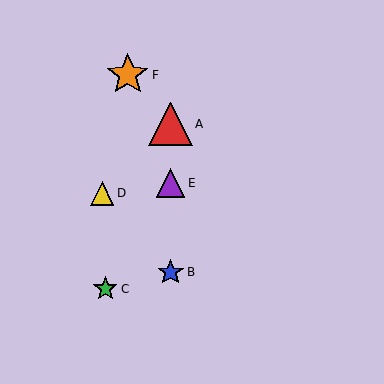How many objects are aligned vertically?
3 objects (A, B, E) are aligned vertically.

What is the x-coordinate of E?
Object E is at x≈171.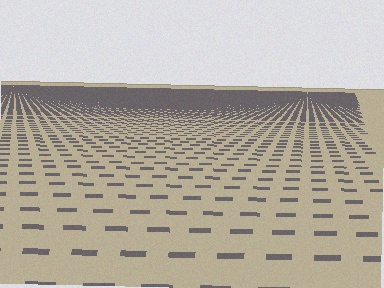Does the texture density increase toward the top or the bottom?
Density increases toward the top.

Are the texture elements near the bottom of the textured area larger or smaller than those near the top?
Larger. Near the bottom, elements are closer to the viewer and appear at a bigger on-screen size.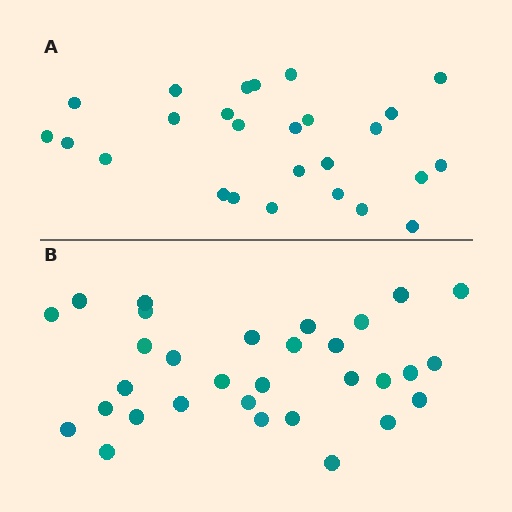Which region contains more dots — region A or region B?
Region B (the bottom region) has more dots.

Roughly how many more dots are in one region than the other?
Region B has about 5 more dots than region A.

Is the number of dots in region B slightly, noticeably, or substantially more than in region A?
Region B has only slightly more — the two regions are fairly close. The ratio is roughly 1.2 to 1.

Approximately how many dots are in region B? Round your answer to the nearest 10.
About 30 dots. (The exact count is 31, which rounds to 30.)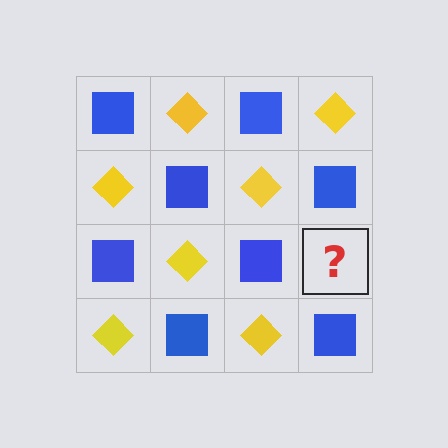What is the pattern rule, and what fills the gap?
The rule is that it alternates blue square and yellow diamond in a checkerboard pattern. The gap should be filled with a yellow diamond.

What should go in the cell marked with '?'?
The missing cell should contain a yellow diamond.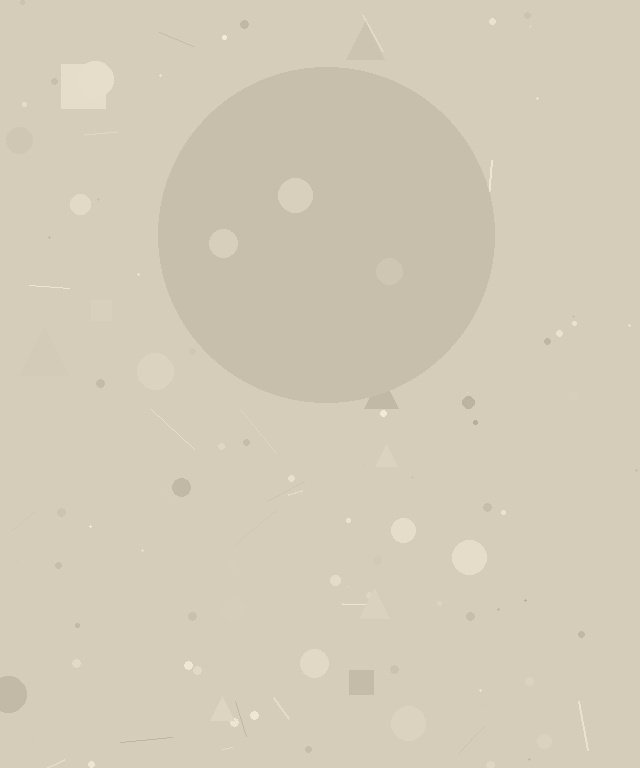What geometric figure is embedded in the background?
A circle is embedded in the background.